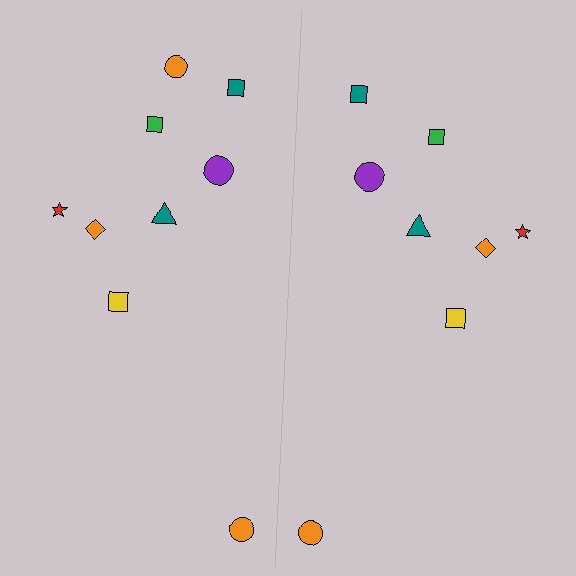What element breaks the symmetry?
A orange circle is missing from the right side.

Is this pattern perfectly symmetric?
No, the pattern is not perfectly symmetric. A orange circle is missing from the right side.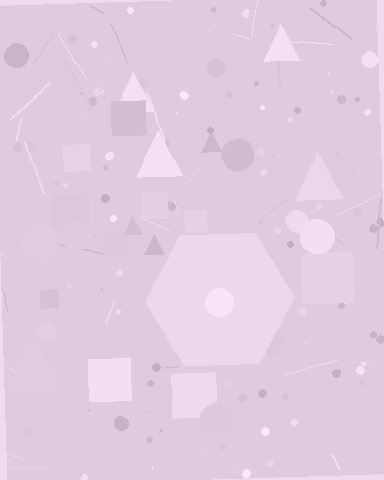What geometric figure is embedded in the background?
A hexagon is embedded in the background.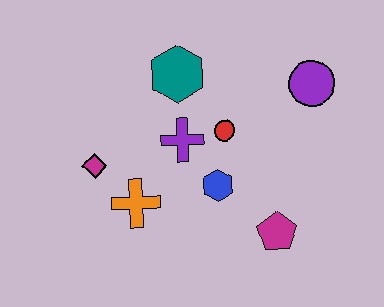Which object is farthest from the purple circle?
The magenta diamond is farthest from the purple circle.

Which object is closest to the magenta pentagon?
The blue hexagon is closest to the magenta pentagon.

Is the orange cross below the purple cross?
Yes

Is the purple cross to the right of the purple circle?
No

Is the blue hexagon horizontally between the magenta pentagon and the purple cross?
Yes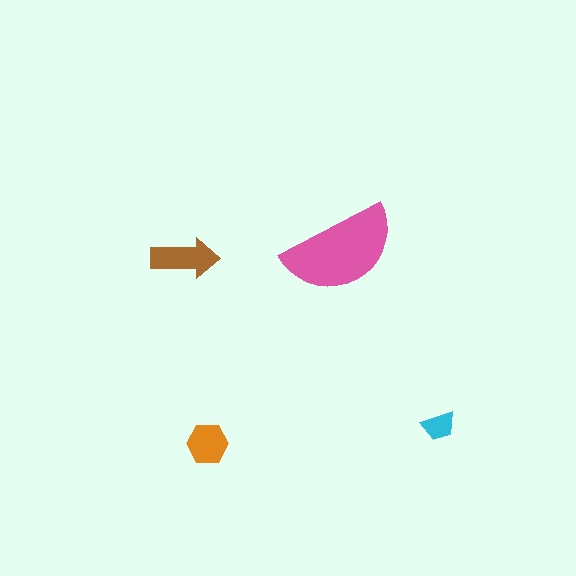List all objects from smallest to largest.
The cyan trapezoid, the orange hexagon, the brown arrow, the pink semicircle.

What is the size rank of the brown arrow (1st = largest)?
2nd.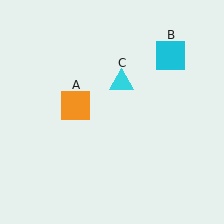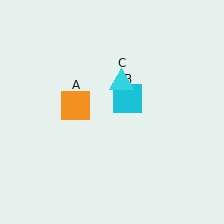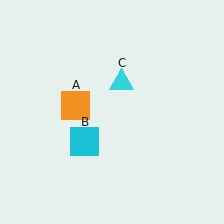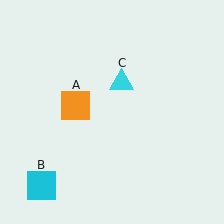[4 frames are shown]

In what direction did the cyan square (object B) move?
The cyan square (object B) moved down and to the left.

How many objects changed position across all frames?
1 object changed position: cyan square (object B).